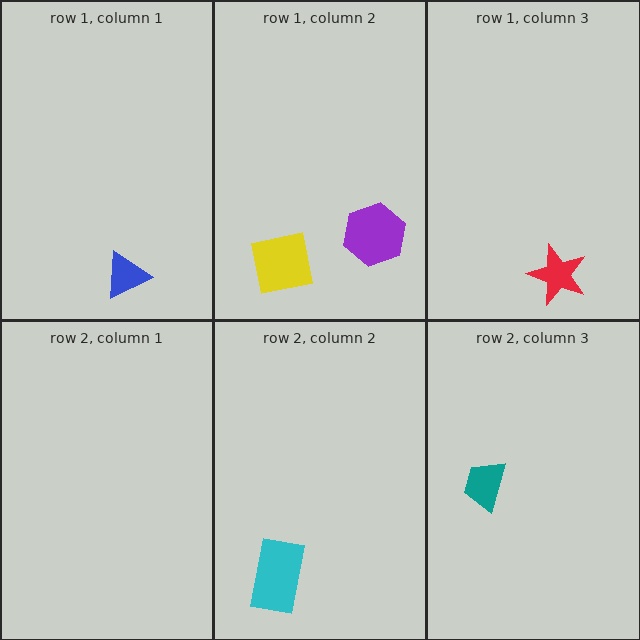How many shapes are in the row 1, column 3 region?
1.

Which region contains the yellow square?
The row 1, column 2 region.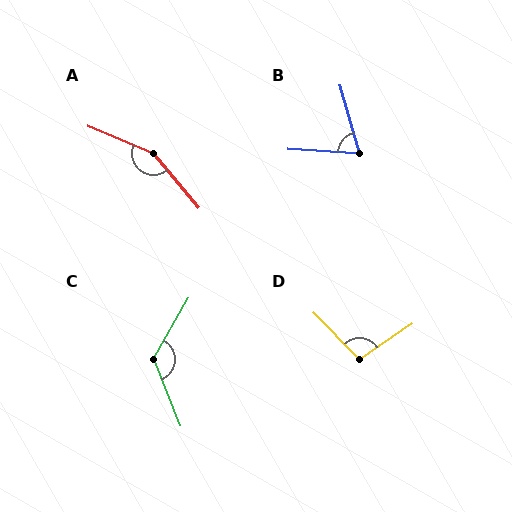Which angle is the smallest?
B, at approximately 70 degrees.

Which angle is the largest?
A, at approximately 153 degrees.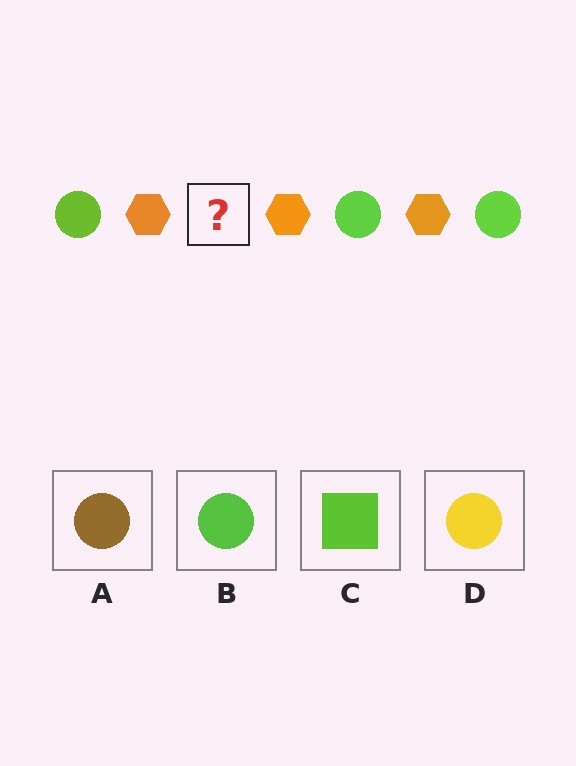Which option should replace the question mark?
Option B.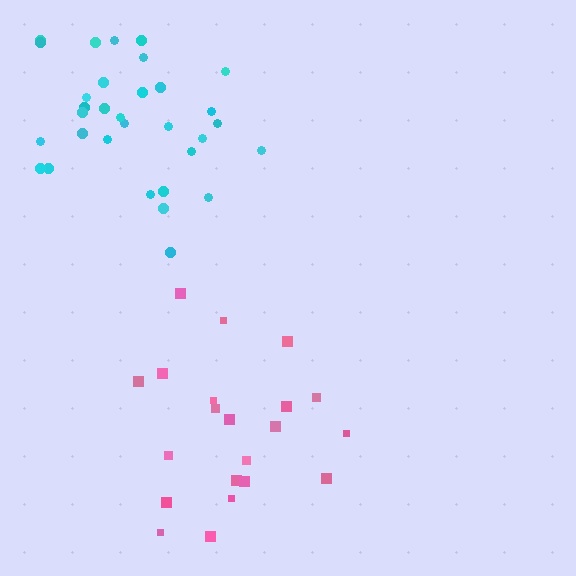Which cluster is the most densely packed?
Cyan.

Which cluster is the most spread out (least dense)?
Pink.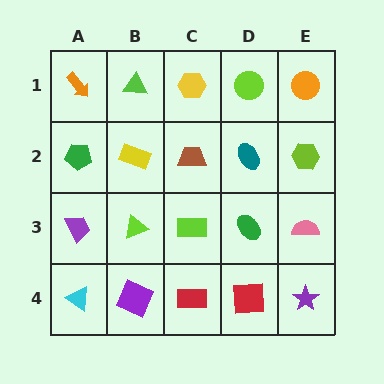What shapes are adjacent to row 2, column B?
A lime triangle (row 1, column B), a lime triangle (row 3, column B), a green pentagon (row 2, column A), a brown trapezoid (row 2, column C).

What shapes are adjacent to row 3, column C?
A brown trapezoid (row 2, column C), a red rectangle (row 4, column C), a lime triangle (row 3, column B), a green ellipse (row 3, column D).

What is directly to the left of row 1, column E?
A lime circle.